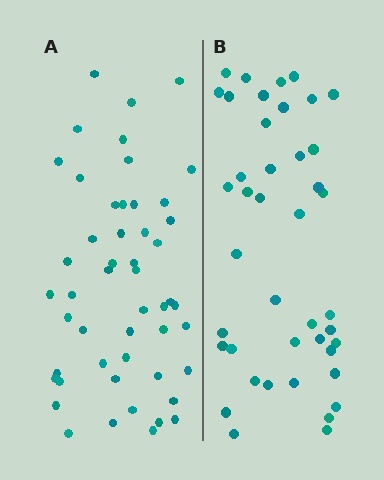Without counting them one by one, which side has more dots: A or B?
Region A (the left region) has more dots.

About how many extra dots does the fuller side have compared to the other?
Region A has roughly 8 or so more dots than region B.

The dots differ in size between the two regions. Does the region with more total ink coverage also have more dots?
No. Region B has more total ink coverage because its dots are larger, but region A actually contains more individual dots. Total area can be misleading — the number of items is what matters here.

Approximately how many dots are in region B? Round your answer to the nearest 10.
About 40 dots. (The exact count is 42, which rounds to 40.)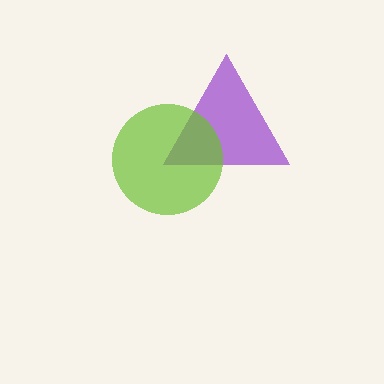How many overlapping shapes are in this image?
There are 2 overlapping shapes in the image.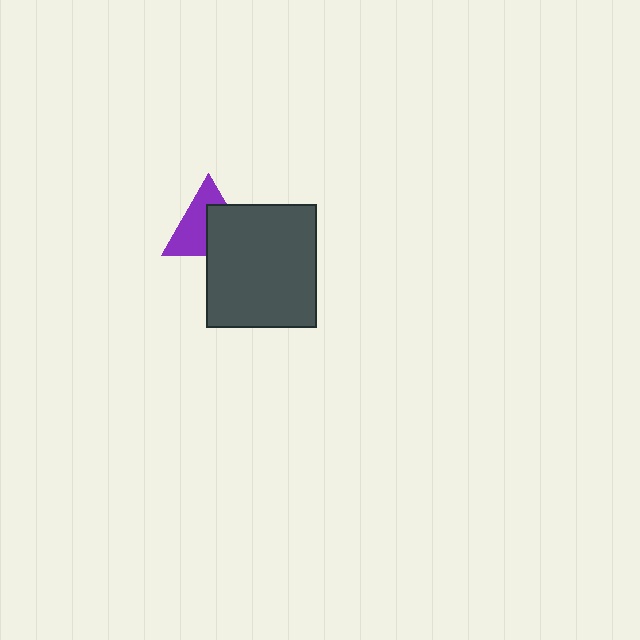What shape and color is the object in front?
The object in front is a dark gray rectangle.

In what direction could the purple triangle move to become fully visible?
The purple triangle could move toward the upper-left. That would shift it out from behind the dark gray rectangle entirely.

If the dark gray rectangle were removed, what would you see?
You would see the complete purple triangle.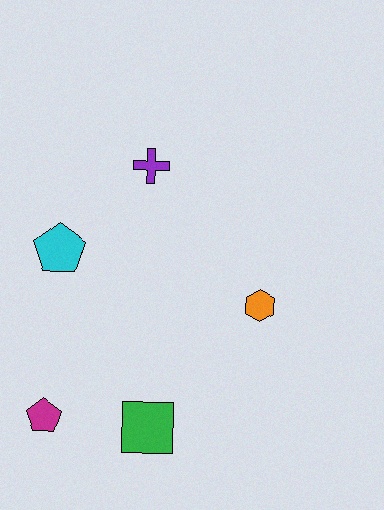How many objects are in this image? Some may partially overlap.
There are 5 objects.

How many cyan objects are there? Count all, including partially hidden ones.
There is 1 cyan object.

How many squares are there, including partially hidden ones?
There is 1 square.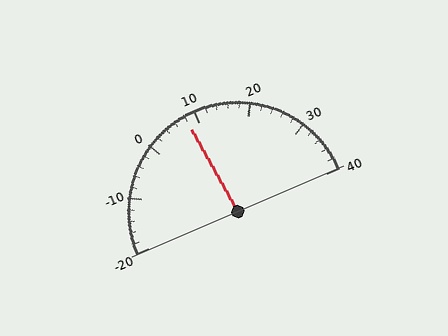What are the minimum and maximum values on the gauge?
The gauge ranges from -20 to 40.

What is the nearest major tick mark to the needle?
The nearest major tick mark is 10.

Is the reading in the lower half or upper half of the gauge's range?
The reading is in the lower half of the range (-20 to 40).